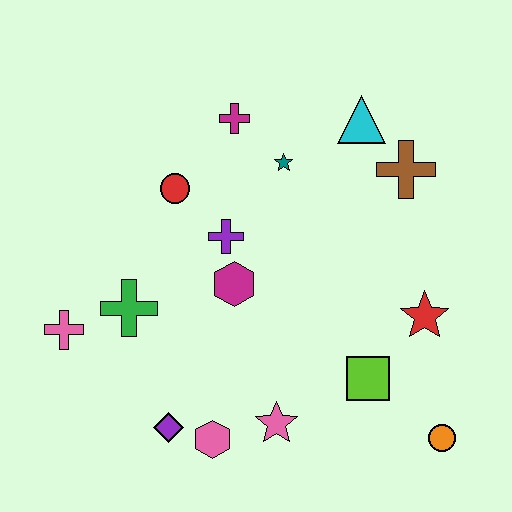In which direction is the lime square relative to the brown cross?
The lime square is below the brown cross.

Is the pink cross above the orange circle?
Yes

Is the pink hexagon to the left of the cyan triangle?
Yes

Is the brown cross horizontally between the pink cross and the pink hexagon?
No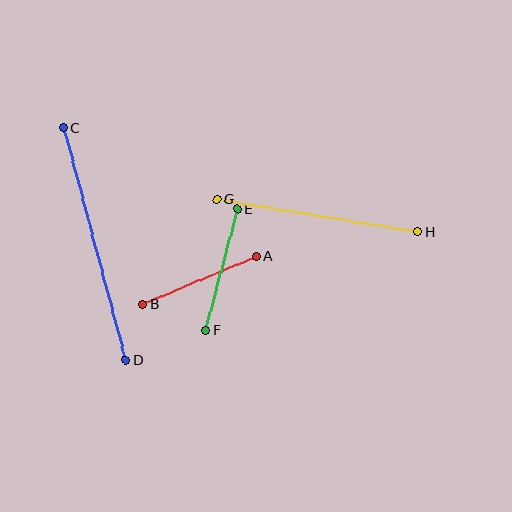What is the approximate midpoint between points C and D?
The midpoint is at approximately (95, 244) pixels.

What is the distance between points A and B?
The distance is approximately 123 pixels.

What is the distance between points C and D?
The distance is approximately 240 pixels.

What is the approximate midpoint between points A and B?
The midpoint is at approximately (200, 280) pixels.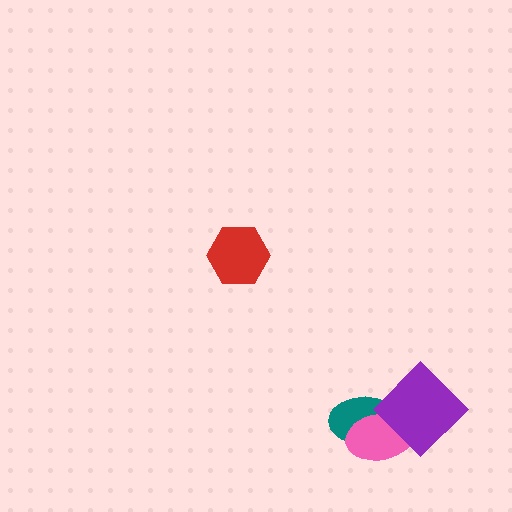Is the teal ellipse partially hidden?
Yes, it is partially covered by another shape.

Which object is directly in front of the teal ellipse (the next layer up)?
The pink ellipse is directly in front of the teal ellipse.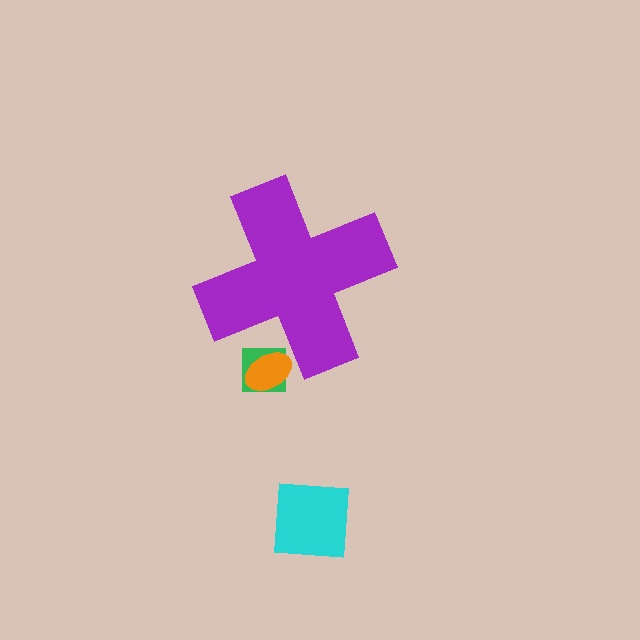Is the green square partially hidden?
Yes, the green square is partially hidden behind the purple cross.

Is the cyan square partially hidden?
No, the cyan square is fully visible.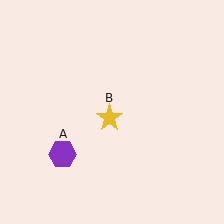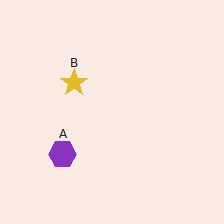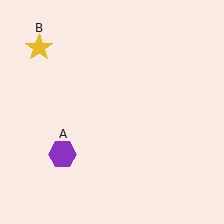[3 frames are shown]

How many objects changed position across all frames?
1 object changed position: yellow star (object B).